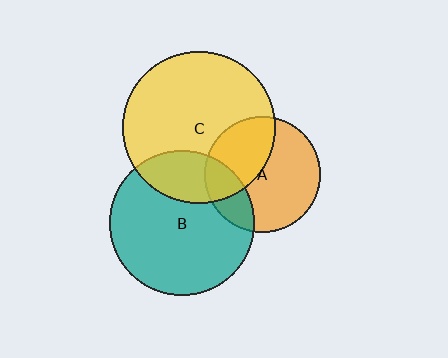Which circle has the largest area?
Circle C (yellow).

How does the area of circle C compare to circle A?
Approximately 1.7 times.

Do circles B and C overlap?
Yes.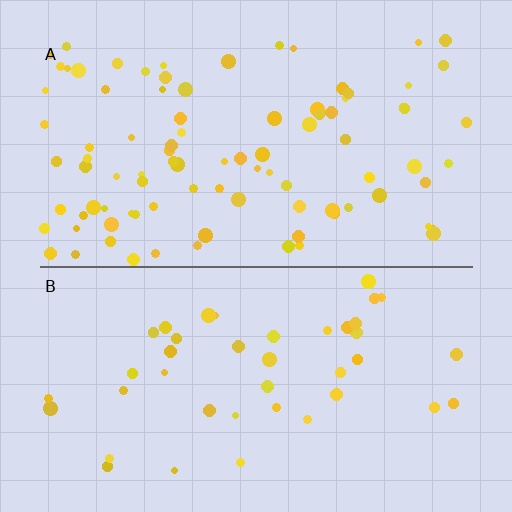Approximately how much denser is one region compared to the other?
Approximately 2.2× — region A over region B.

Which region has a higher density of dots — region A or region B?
A (the top).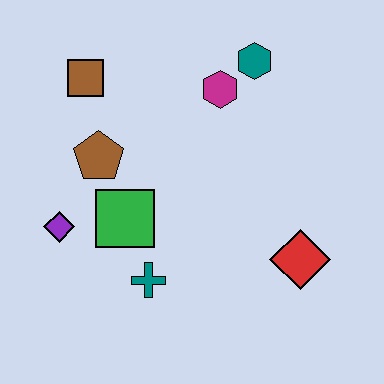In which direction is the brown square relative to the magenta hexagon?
The brown square is to the left of the magenta hexagon.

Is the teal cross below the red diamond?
Yes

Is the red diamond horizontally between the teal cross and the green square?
No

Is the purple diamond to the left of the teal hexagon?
Yes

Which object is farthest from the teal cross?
The teal hexagon is farthest from the teal cross.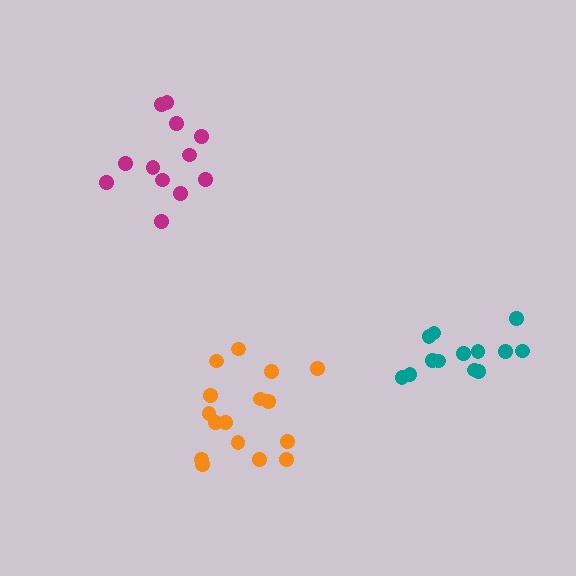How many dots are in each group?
Group 1: 16 dots, Group 2: 12 dots, Group 3: 13 dots (41 total).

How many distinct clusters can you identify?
There are 3 distinct clusters.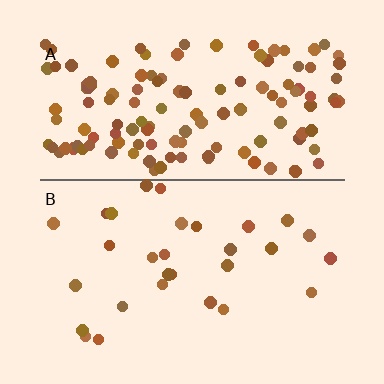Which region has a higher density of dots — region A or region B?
A (the top).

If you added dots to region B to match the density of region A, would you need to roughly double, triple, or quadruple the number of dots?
Approximately quadruple.